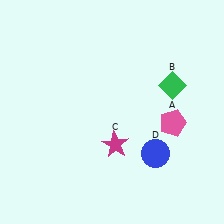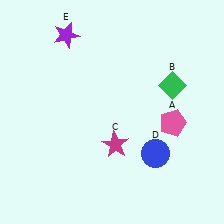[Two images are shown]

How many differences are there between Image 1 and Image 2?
There is 1 difference between the two images.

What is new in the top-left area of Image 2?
A purple star (E) was added in the top-left area of Image 2.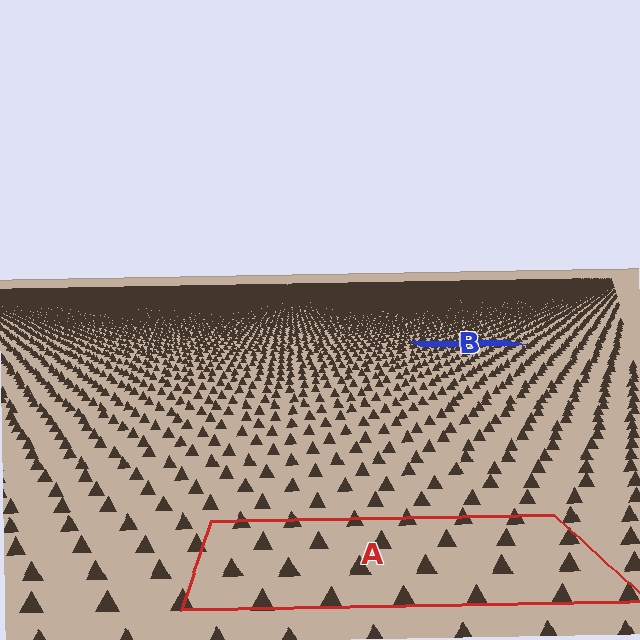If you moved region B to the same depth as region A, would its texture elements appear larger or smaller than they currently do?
They would appear larger. At a closer depth, the same texture elements are projected at a bigger on-screen size.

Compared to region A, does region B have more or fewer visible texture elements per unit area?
Region B has more texture elements per unit area — they are packed more densely because it is farther away.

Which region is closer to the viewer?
Region A is closer. The texture elements there are larger and more spread out.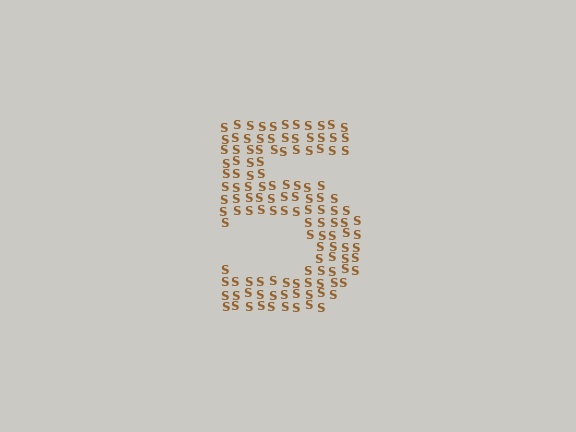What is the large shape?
The large shape is the digit 5.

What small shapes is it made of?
It is made of small letter S's.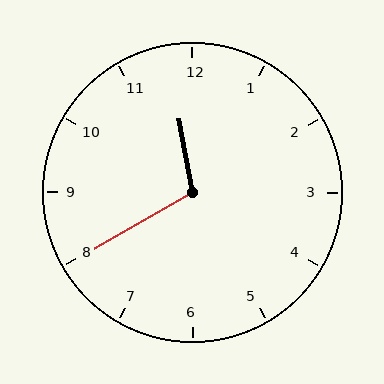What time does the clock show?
11:40.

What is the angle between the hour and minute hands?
Approximately 110 degrees.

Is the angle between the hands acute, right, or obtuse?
It is obtuse.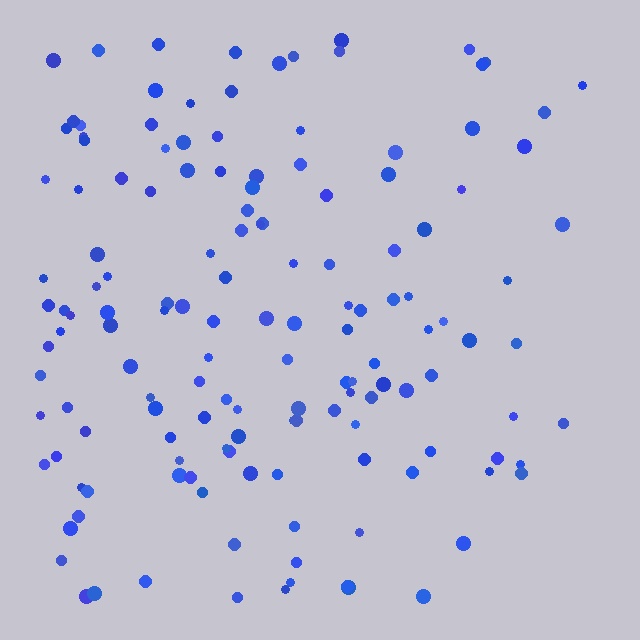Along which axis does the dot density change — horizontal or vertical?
Horizontal.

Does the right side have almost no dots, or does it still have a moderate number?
Still a moderate number, just noticeably fewer than the left.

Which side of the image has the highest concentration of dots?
The left.